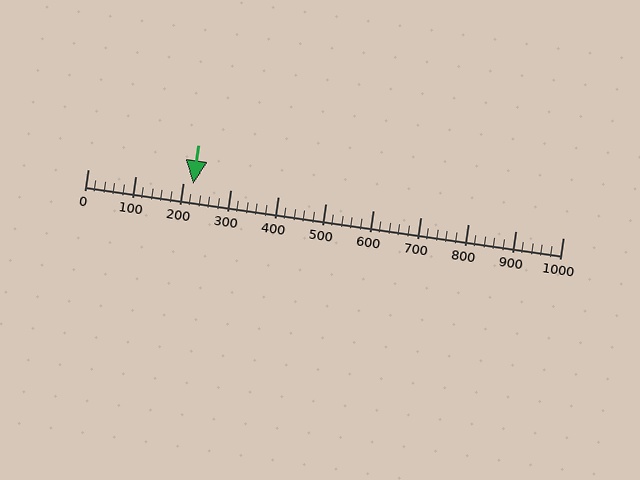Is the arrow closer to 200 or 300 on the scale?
The arrow is closer to 200.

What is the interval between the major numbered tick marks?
The major tick marks are spaced 100 units apart.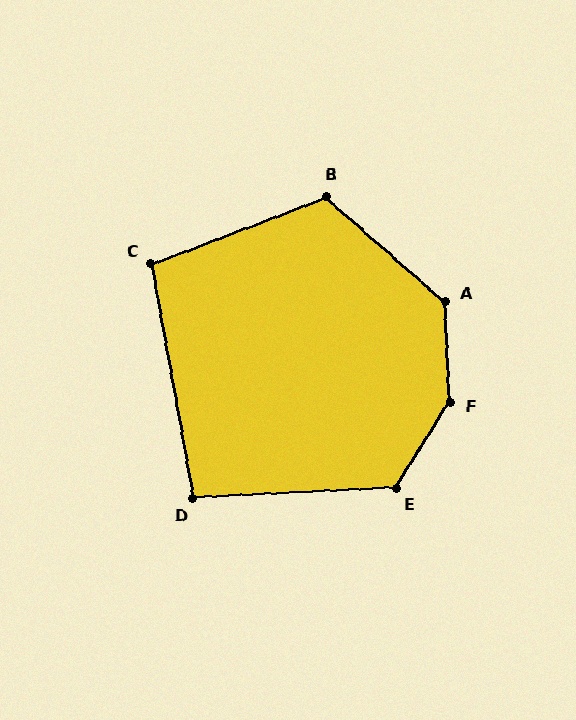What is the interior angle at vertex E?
Approximately 125 degrees (obtuse).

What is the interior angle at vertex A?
Approximately 134 degrees (obtuse).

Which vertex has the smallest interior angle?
D, at approximately 97 degrees.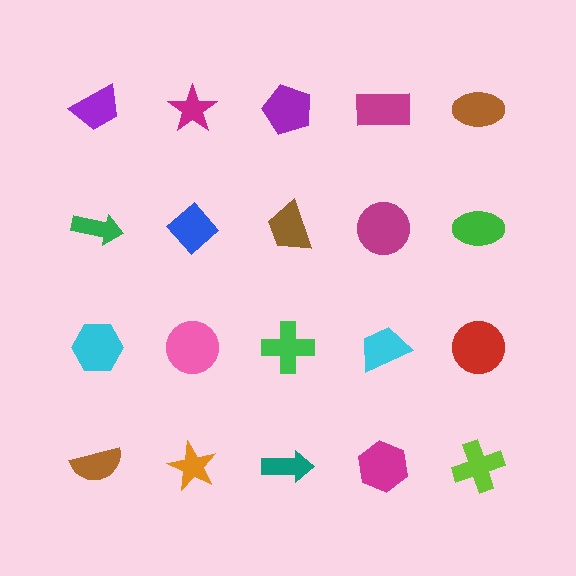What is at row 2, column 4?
A magenta circle.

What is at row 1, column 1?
A purple trapezoid.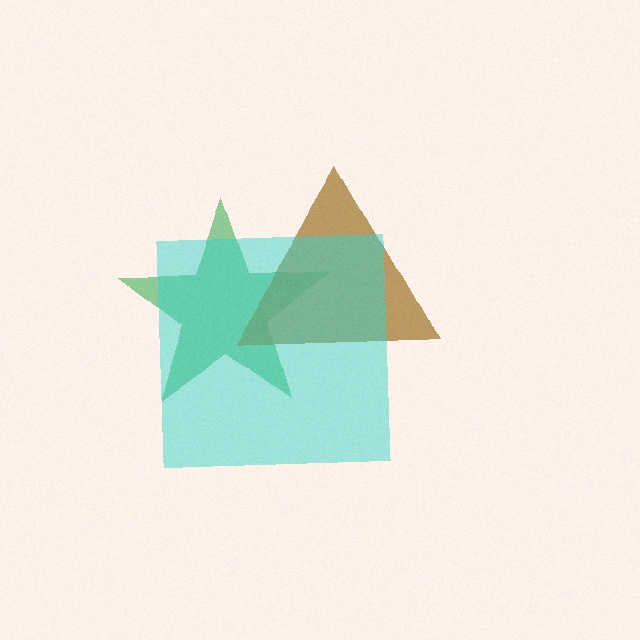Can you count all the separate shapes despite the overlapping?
Yes, there are 3 separate shapes.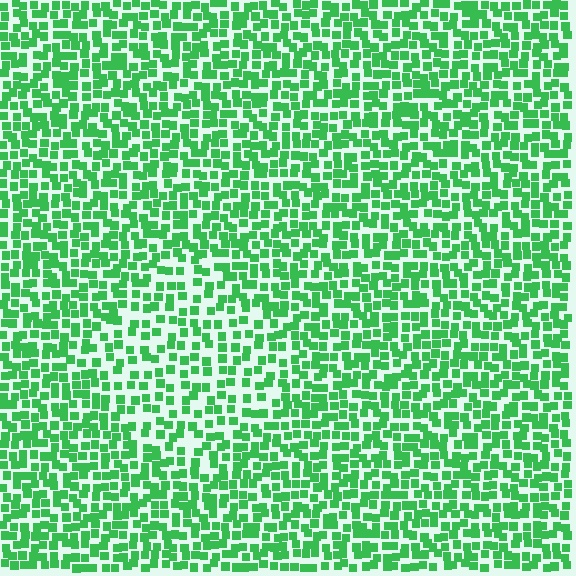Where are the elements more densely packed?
The elements are more densely packed outside the diamond boundary.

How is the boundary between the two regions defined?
The boundary is defined by a change in element density (approximately 1.6x ratio). All elements are the same color, size, and shape.